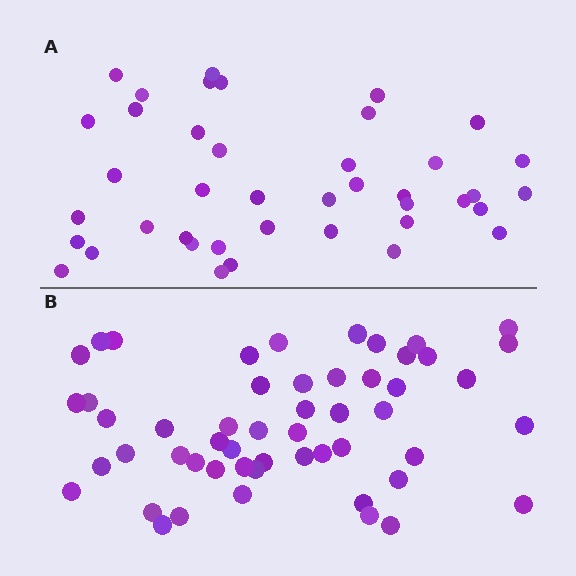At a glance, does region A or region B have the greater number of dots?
Region B (the bottom region) has more dots.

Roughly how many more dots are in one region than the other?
Region B has roughly 12 or so more dots than region A.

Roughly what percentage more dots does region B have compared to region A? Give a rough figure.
About 30% more.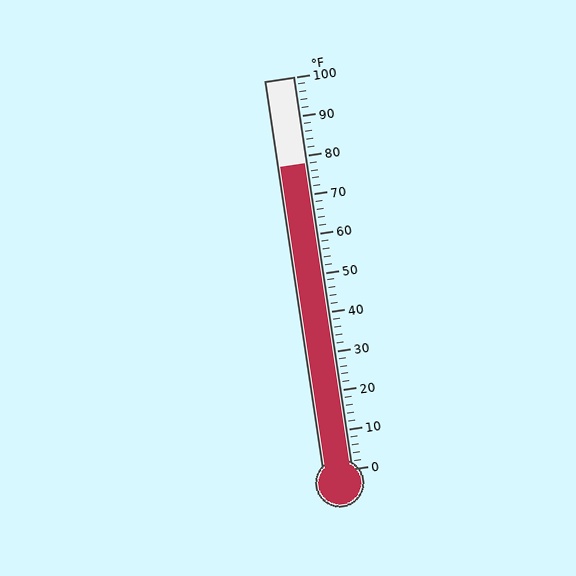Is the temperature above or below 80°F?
The temperature is below 80°F.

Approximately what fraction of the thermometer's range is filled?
The thermometer is filled to approximately 80% of its range.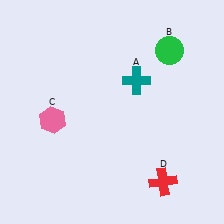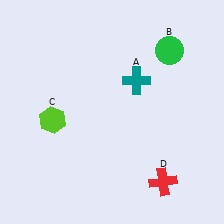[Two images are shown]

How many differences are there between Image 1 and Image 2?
There is 1 difference between the two images.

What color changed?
The hexagon (C) changed from pink in Image 1 to lime in Image 2.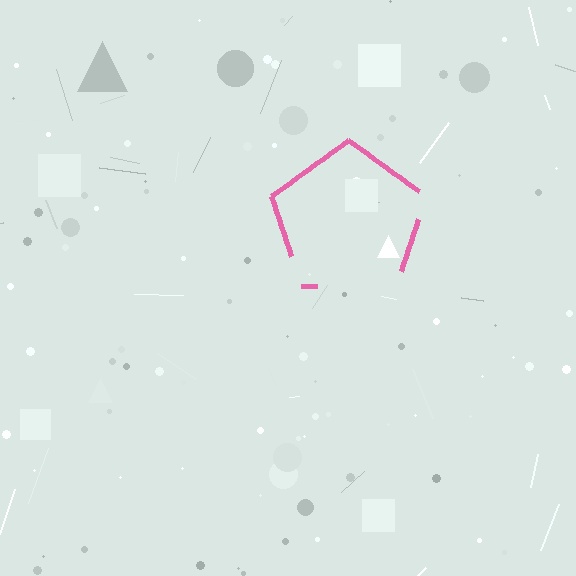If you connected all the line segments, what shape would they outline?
They would outline a pentagon.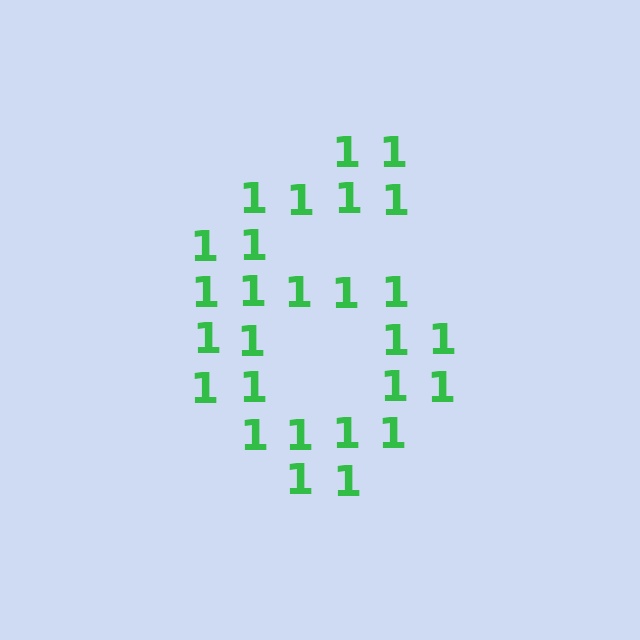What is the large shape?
The large shape is the digit 6.